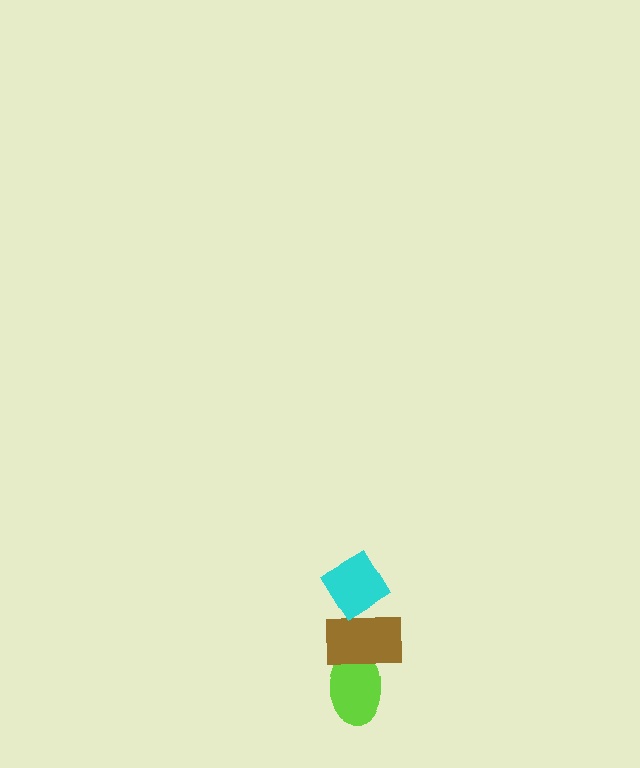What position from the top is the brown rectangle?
The brown rectangle is 2nd from the top.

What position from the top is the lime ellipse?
The lime ellipse is 3rd from the top.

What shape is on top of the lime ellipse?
The brown rectangle is on top of the lime ellipse.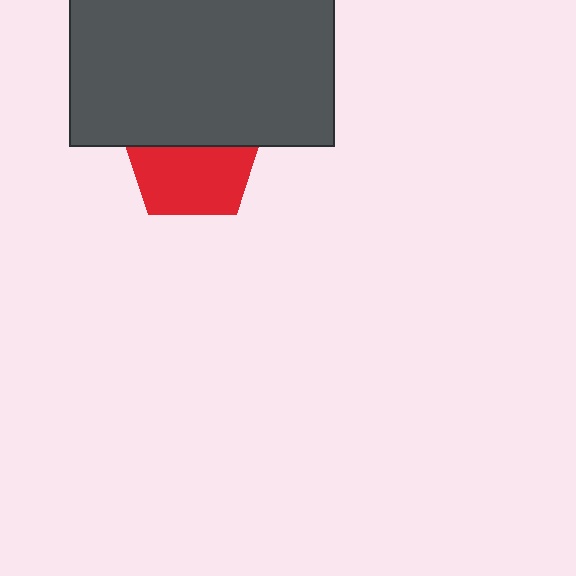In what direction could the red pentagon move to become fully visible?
The red pentagon could move down. That would shift it out from behind the dark gray rectangle entirely.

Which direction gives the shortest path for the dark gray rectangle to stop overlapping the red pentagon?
Moving up gives the shortest separation.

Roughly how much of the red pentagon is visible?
About half of it is visible (roughly 55%).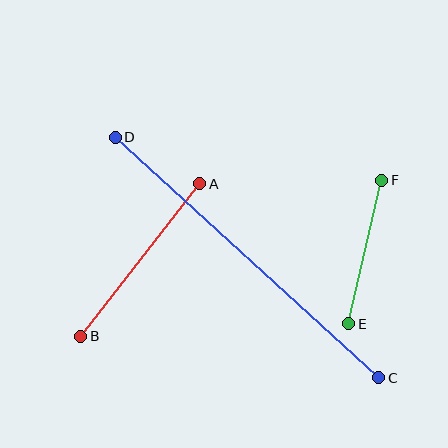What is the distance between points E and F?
The distance is approximately 147 pixels.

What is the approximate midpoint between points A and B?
The midpoint is at approximately (140, 260) pixels.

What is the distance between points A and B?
The distance is approximately 193 pixels.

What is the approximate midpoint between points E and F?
The midpoint is at approximately (365, 252) pixels.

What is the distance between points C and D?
The distance is approximately 357 pixels.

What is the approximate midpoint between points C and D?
The midpoint is at approximately (247, 257) pixels.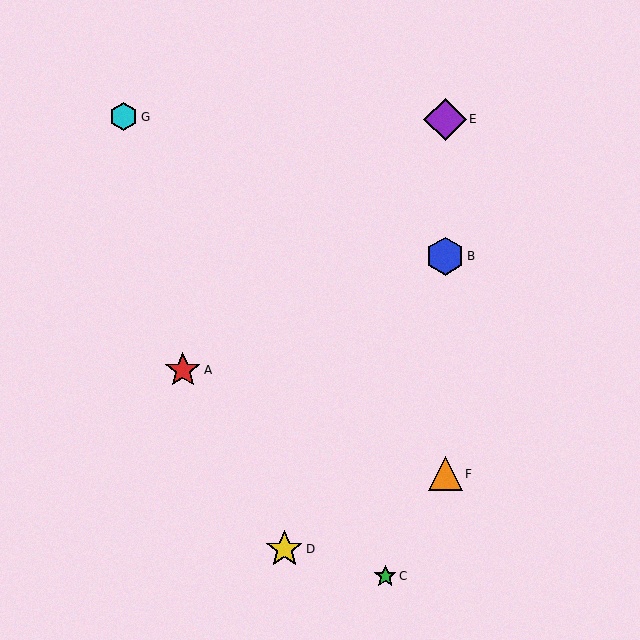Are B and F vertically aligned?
Yes, both are at x≈445.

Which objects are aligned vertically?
Objects B, E, F are aligned vertically.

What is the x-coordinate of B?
Object B is at x≈445.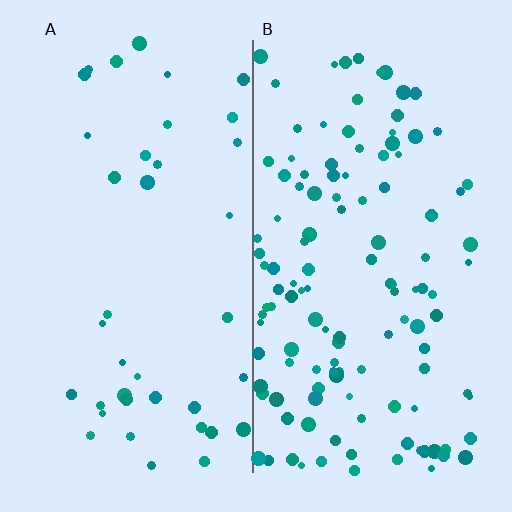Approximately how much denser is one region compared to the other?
Approximately 3.2× — region B over region A.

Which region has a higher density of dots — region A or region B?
B (the right).